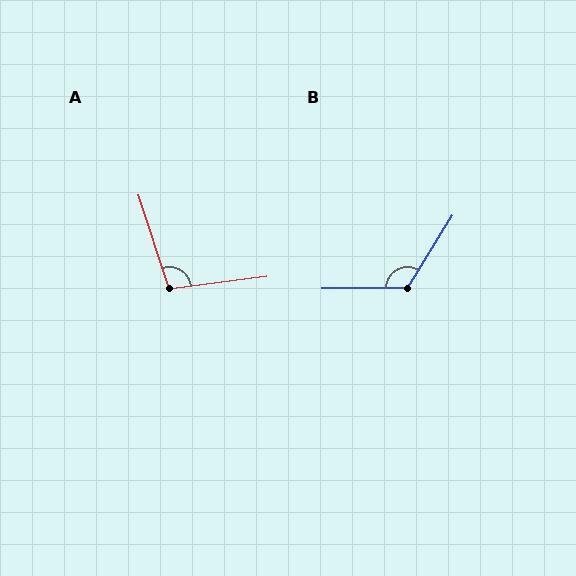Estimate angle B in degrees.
Approximately 122 degrees.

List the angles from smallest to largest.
A (101°), B (122°).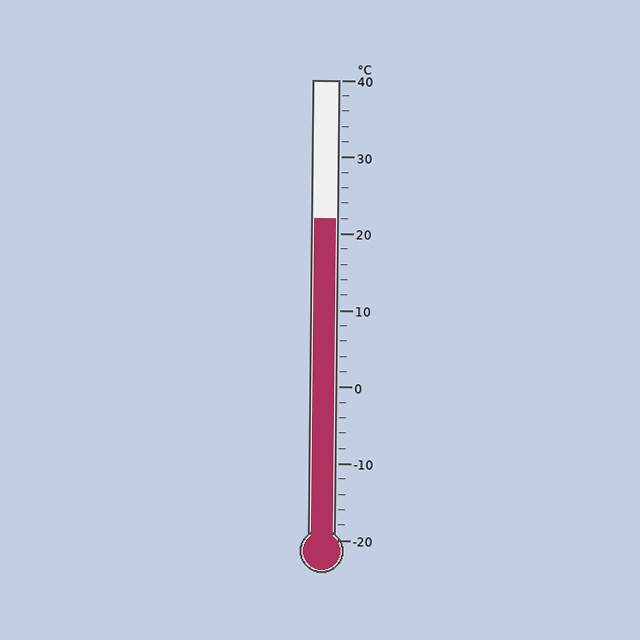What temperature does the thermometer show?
The thermometer shows approximately 22°C.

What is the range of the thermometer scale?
The thermometer scale ranges from -20°C to 40°C.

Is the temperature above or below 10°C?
The temperature is above 10°C.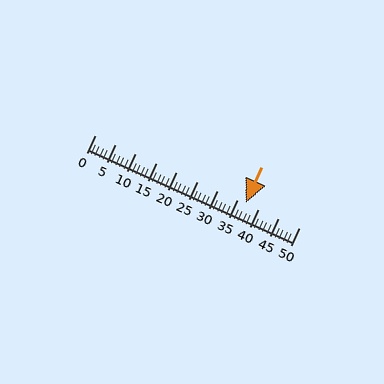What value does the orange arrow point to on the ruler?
The orange arrow points to approximately 37.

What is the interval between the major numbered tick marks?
The major tick marks are spaced 5 units apart.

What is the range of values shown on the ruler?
The ruler shows values from 0 to 50.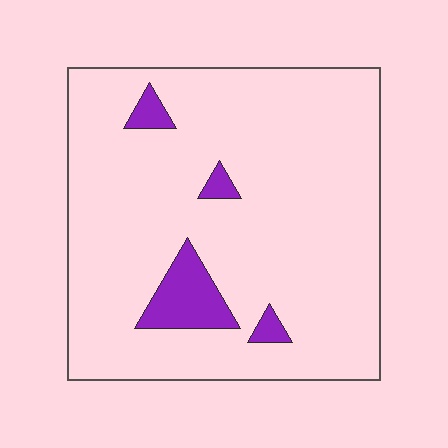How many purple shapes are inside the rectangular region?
4.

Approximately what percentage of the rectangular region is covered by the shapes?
Approximately 10%.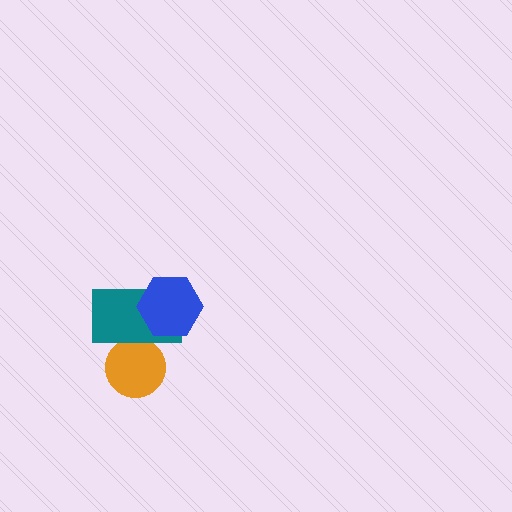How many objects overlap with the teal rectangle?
2 objects overlap with the teal rectangle.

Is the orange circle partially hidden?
Yes, it is partially covered by another shape.